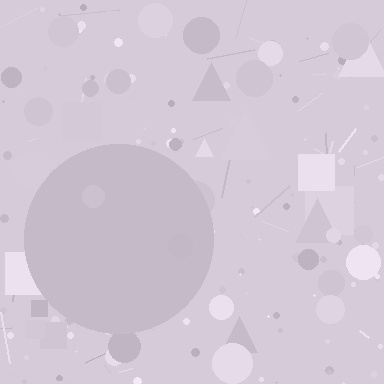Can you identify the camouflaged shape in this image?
The camouflaged shape is a circle.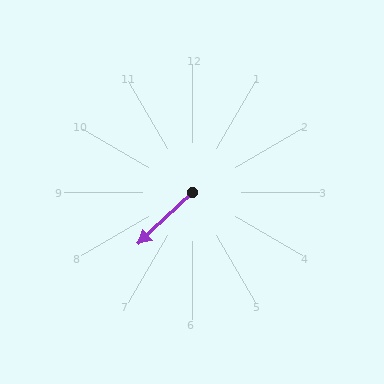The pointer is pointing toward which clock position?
Roughly 8 o'clock.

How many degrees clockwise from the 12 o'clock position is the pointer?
Approximately 226 degrees.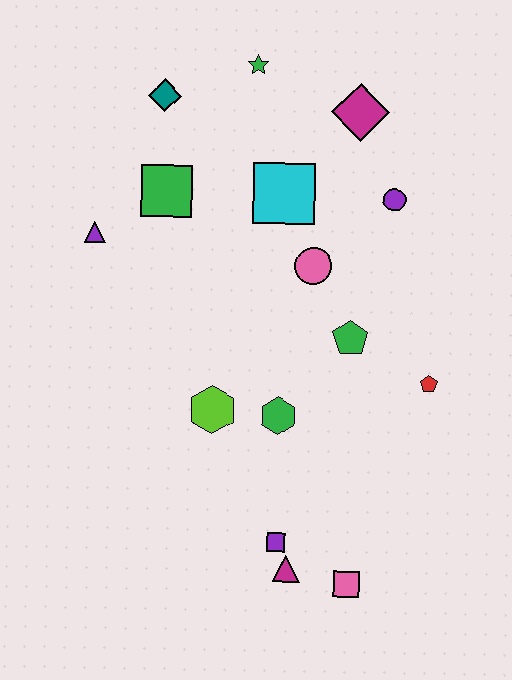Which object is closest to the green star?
The teal diamond is closest to the green star.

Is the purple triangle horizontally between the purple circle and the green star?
No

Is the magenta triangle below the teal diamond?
Yes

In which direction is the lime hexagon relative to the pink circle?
The lime hexagon is below the pink circle.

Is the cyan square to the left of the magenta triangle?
Yes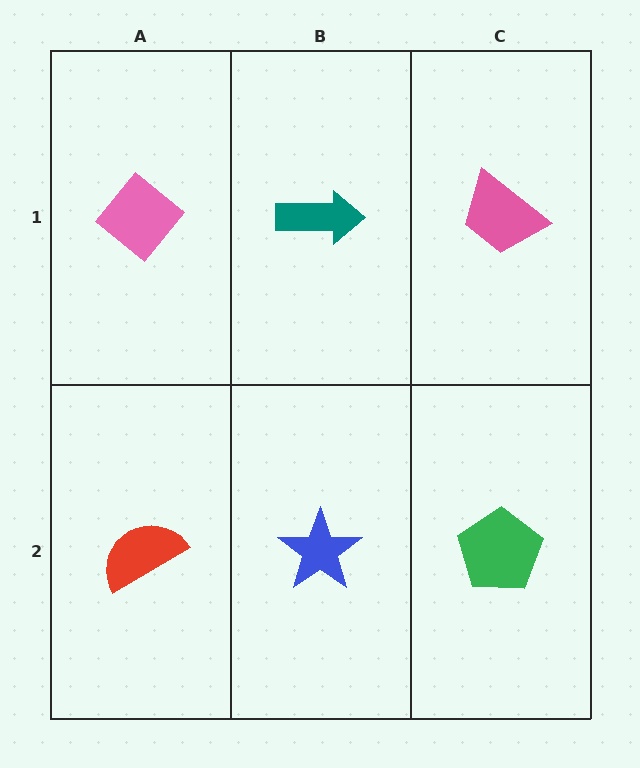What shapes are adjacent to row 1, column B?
A blue star (row 2, column B), a pink diamond (row 1, column A), a pink trapezoid (row 1, column C).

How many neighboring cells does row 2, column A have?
2.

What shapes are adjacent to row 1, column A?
A red semicircle (row 2, column A), a teal arrow (row 1, column B).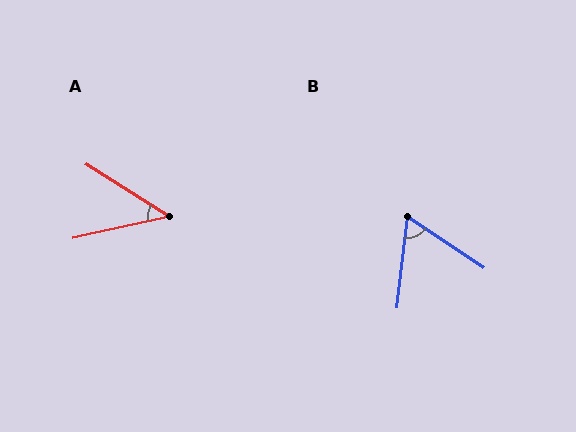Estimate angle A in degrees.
Approximately 45 degrees.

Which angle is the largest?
B, at approximately 63 degrees.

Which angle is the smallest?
A, at approximately 45 degrees.